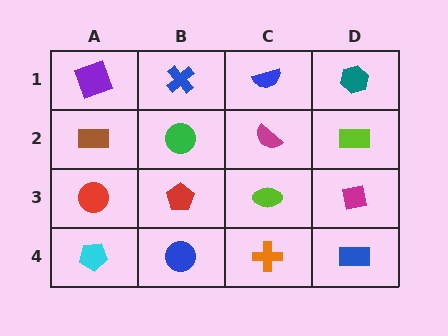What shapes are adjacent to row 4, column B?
A red pentagon (row 3, column B), a cyan pentagon (row 4, column A), an orange cross (row 4, column C).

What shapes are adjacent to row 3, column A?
A brown rectangle (row 2, column A), a cyan pentagon (row 4, column A), a red pentagon (row 3, column B).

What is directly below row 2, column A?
A red circle.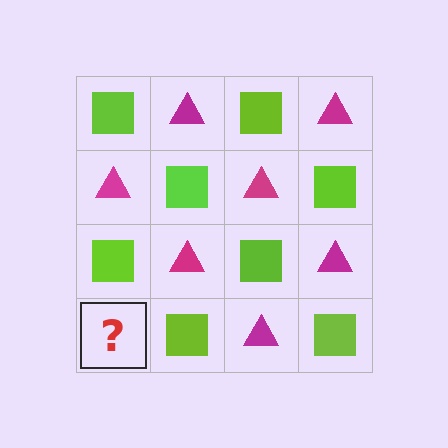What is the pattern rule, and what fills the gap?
The rule is that it alternates lime square and magenta triangle in a checkerboard pattern. The gap should be filled with a magenta triangle.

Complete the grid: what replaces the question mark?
The question mark should be replaced with a magenta triangle.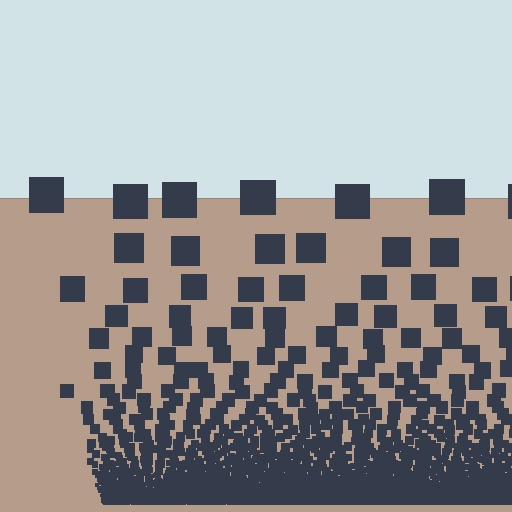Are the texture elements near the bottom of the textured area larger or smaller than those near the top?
Smaller. The gradient is inverted — elements near the bottom are smaller and denser.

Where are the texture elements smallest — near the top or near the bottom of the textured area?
Near the bottom.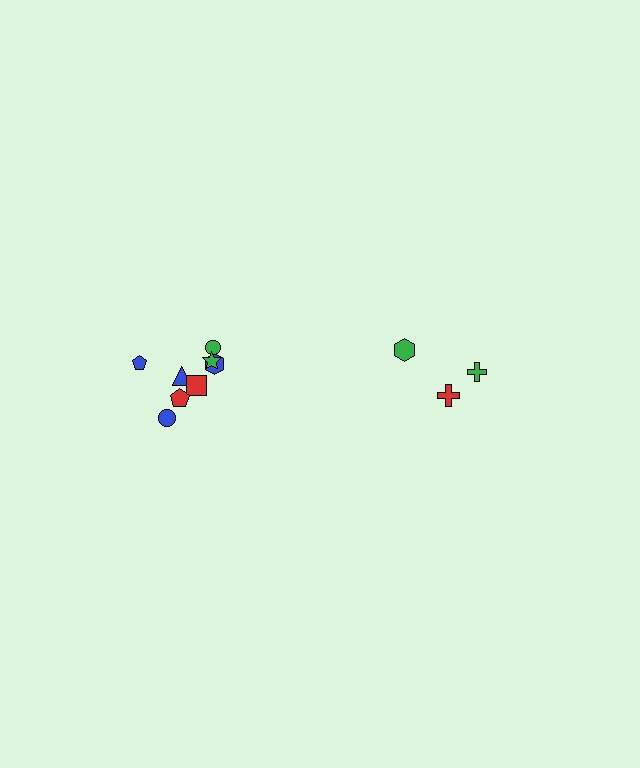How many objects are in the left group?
There are 8 objects.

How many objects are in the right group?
There are 3 objects.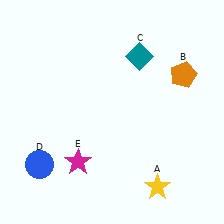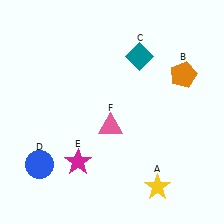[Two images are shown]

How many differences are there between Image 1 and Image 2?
There is 1 difference between the two images.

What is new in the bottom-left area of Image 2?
A pink triangle (F) was added in the bottom-left area of Image 2.